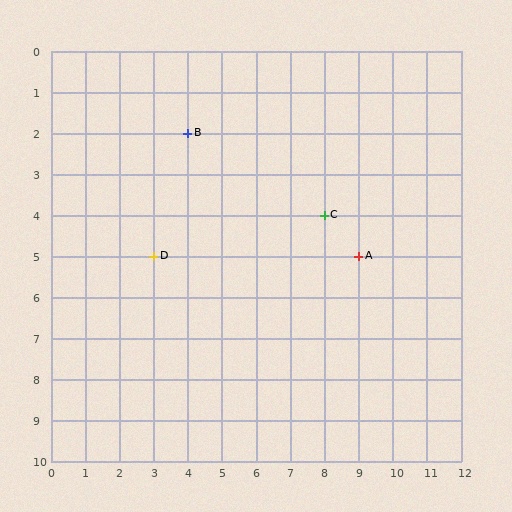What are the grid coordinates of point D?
Point D is at grid coordinates (3, 5).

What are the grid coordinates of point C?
Point C is at grid coordinates (8, 4).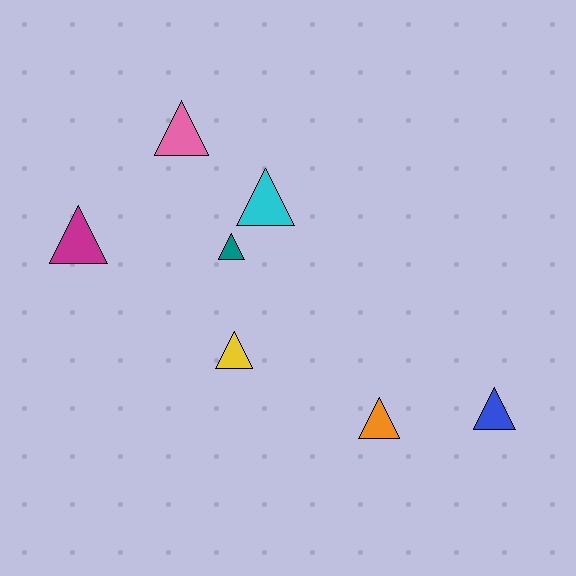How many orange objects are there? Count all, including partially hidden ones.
There is 1 orange object.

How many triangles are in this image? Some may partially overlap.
There are 7 triangles.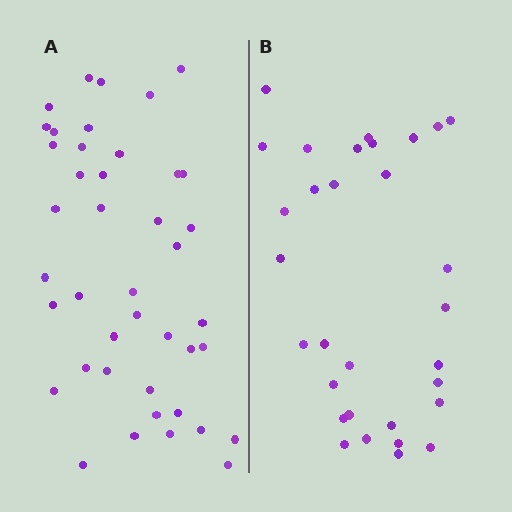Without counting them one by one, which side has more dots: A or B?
Region A (the left region) has more dots.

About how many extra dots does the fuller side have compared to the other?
Region A has roughly 12 or so more dots than region B.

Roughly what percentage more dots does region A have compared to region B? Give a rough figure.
About 35% more.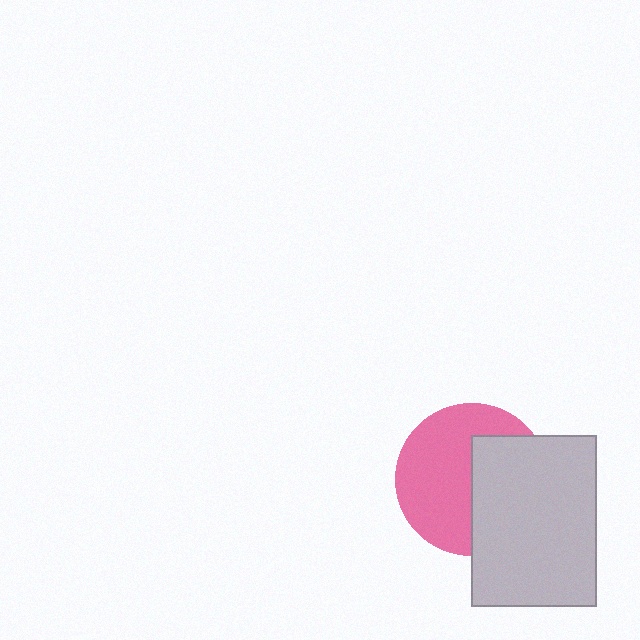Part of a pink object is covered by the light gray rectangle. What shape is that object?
It is a circle.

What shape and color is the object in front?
The object in front is a light gray rectangle.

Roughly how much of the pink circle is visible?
About half of it is visible (roughly 57%).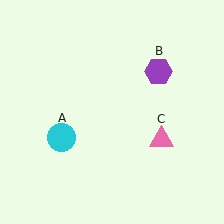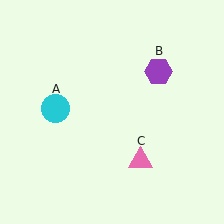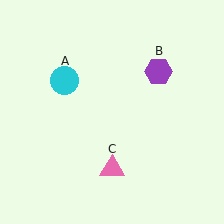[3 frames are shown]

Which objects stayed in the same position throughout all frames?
Purple hexagon (object B) remained stationary.